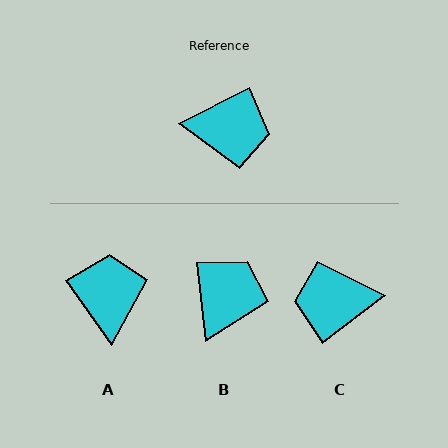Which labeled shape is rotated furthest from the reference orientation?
C, about 169 degrees away.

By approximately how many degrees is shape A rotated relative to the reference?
Approximately 98 degrees counter-clockwise.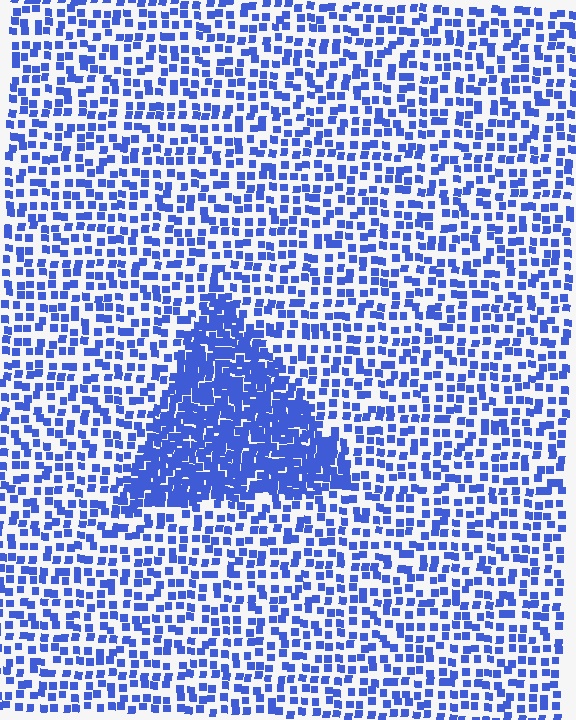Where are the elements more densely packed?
The elements are more densely packed inside the triangle boundary.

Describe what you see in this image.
The image contains small blue elements arranged at two different densities. A triangle-shaped region is visible where the elements are more densely packed than the surrounding area.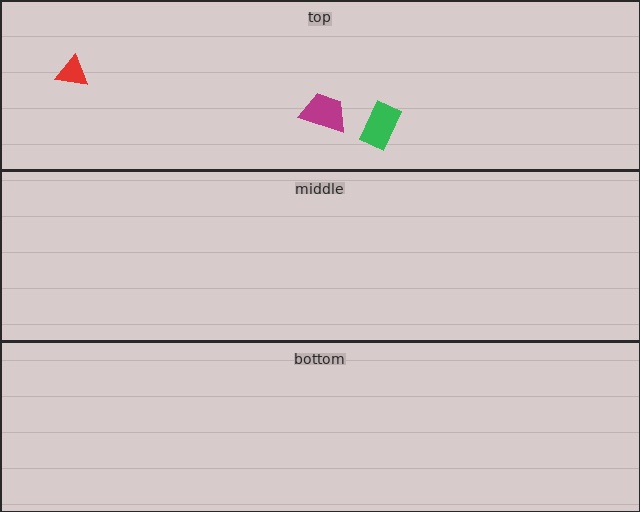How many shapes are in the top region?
3.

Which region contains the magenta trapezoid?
The top region.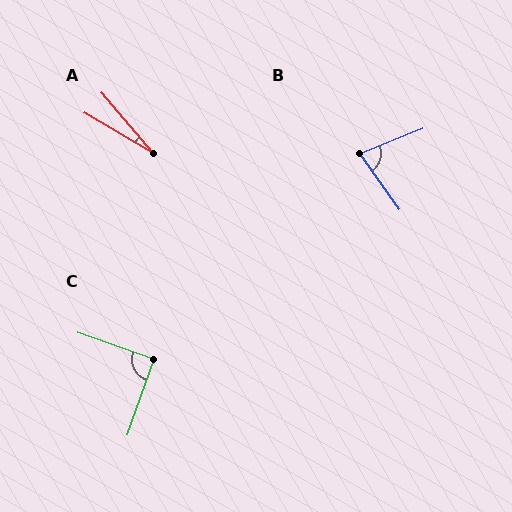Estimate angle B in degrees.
Approximately 77 degrees.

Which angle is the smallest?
A, at approximately 19 degrees.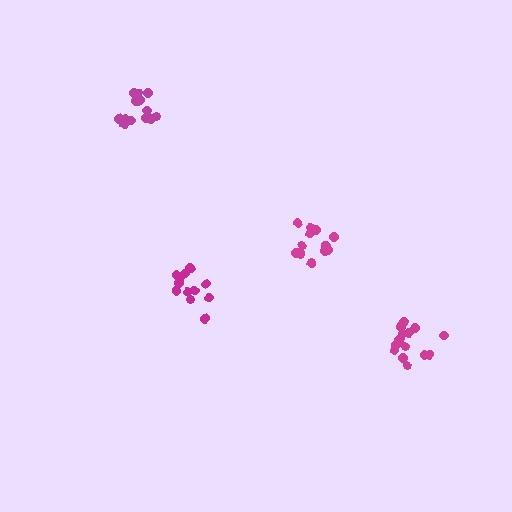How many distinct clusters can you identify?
There are 4 distinct clusters.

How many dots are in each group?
Group 1: 12 dots, Group 2: 15 dots, Group 3: 14 dots, Group 4: 14 dots (55 total).